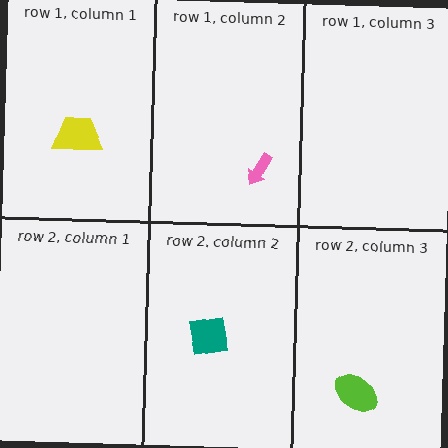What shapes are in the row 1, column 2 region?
The pink arrow.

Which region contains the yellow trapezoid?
The row 1, column 1 region.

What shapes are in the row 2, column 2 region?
The teal square.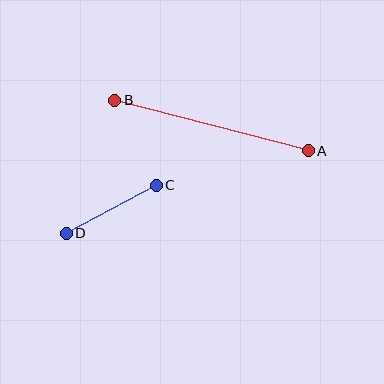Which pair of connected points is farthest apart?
Points A and B are farthest apart.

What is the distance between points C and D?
The distance is approximately 102 pixels.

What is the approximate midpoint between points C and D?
The midpoint is at approximately (111, 209) pixels.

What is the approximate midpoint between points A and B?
The midpoint is at approximately (211, 125) pixels.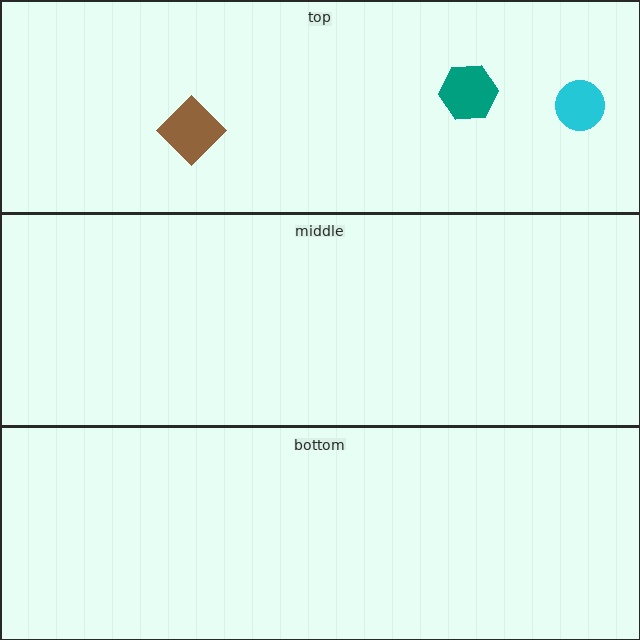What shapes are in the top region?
The teal hexagon, the cyan circle, the brown diamond.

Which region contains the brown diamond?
The top region.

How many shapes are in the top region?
3.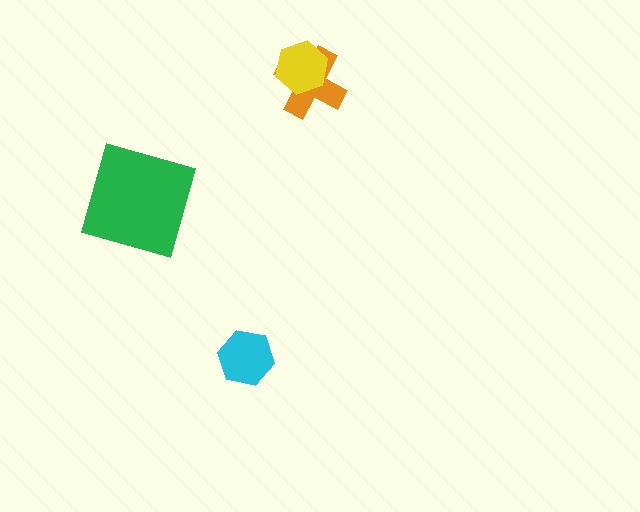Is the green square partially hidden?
No, no other shape covers it.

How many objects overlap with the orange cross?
1 object overlaps with the orange cross.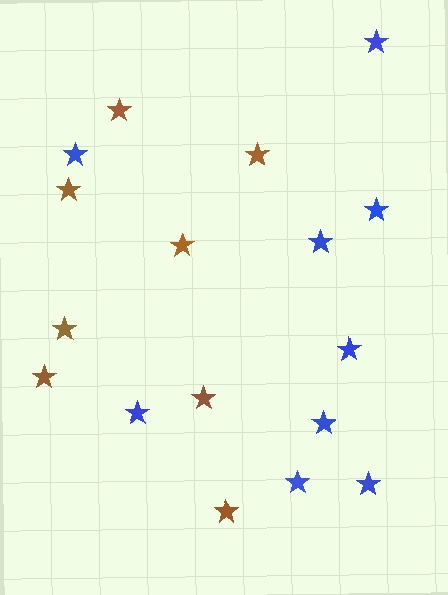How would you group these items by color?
There are 2 groups: one group of blue stars (9) and one group of brown stars (8).